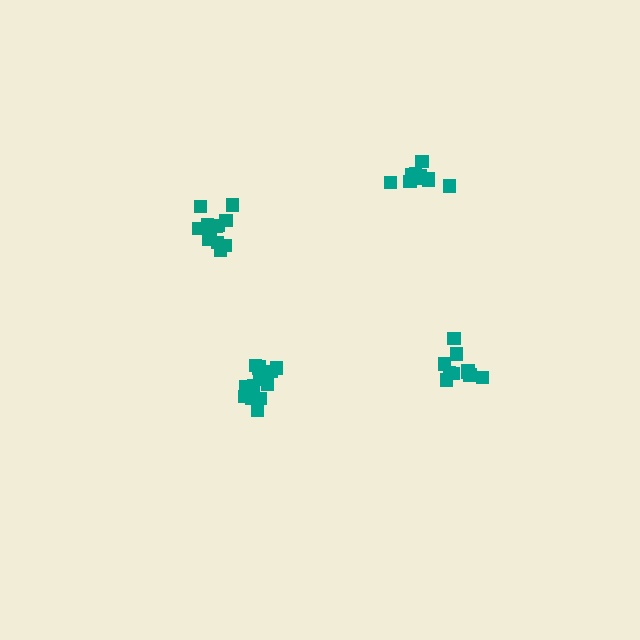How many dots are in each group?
Group 1: 15 dots, Group 2: 10 dots, Group 3: 12 dots, Group 4: 10 dots (47 total).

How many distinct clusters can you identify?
There are 4 distinct clusters.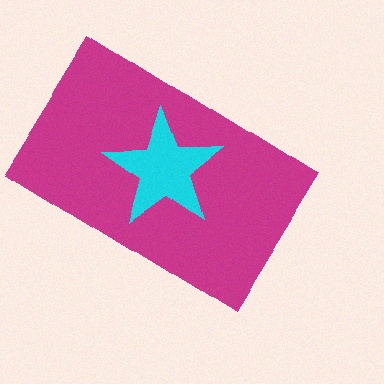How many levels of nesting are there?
2.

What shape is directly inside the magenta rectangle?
The cyan star.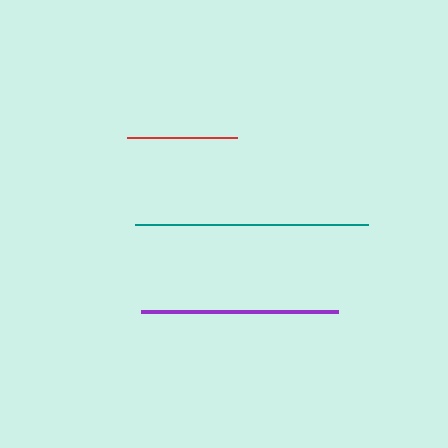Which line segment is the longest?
The teal line is the longest at approximately 233 pixels.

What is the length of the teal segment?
The teal segment is approximately 233 pixels long.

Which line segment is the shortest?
The red line is the shortest at approximately 110 pixels.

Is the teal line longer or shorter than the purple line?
The teal line is longer than the purple line.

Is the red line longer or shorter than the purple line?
The purple line is longer than the red line.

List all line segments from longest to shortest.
From longest to shortest: teal, purple, red.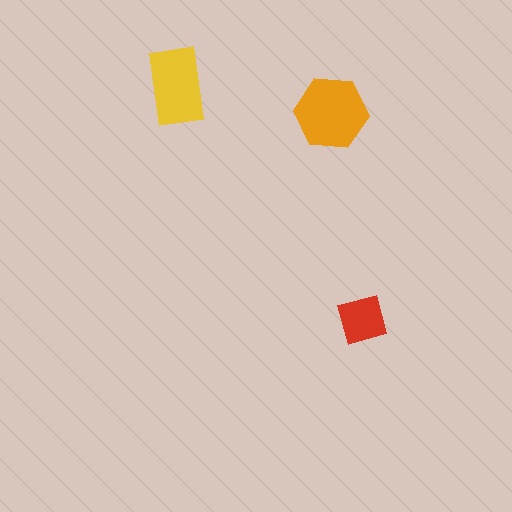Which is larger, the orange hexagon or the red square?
The orange hexagon.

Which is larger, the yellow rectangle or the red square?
The yellow rectangle.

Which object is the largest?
The orange hexagon.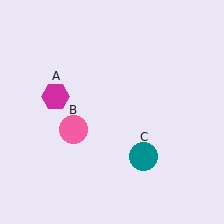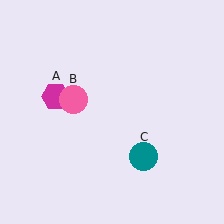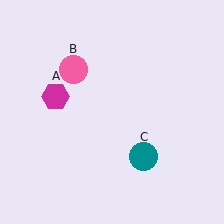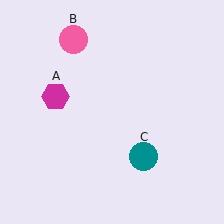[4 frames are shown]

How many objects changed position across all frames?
1 object changed position: pink circle (object B).